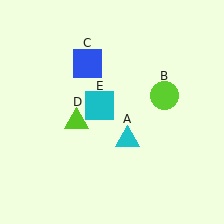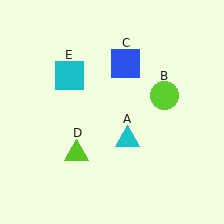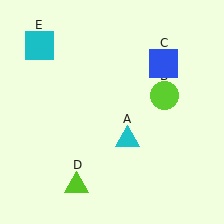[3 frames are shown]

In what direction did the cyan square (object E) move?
The cyan square (object E) moved up and to the left.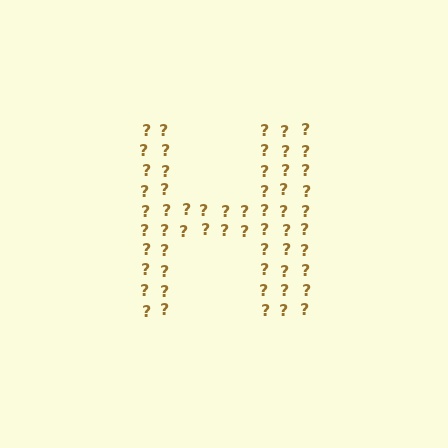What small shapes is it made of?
It is made of small question marks.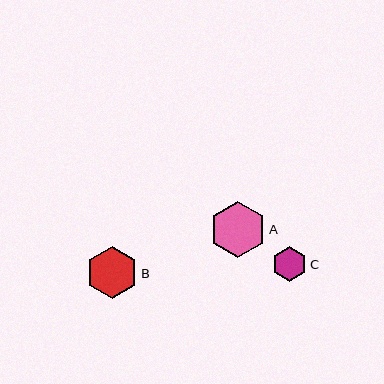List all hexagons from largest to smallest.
From largest to smallest: A, B, C.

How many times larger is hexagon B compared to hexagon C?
Hexagon B is approximately 1.5 times the size of hexagon C.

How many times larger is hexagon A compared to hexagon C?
Hexagon A is approximately 1.6 times the size of hexagon C.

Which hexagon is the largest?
Hexagon A is the largest with a size of approximately 56 pixels.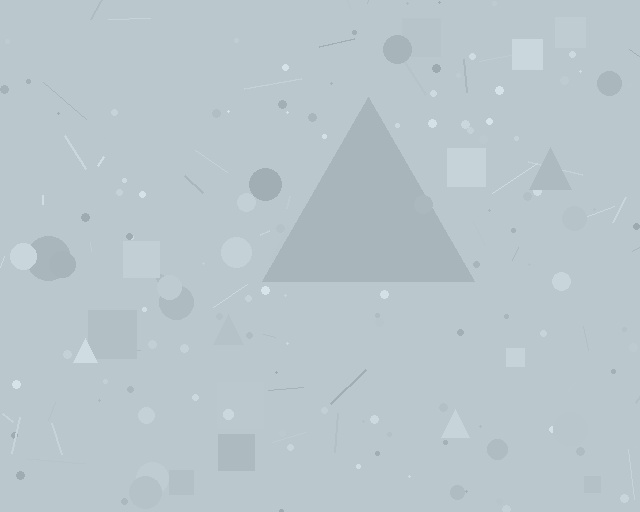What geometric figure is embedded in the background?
A triangle is embedded in the background.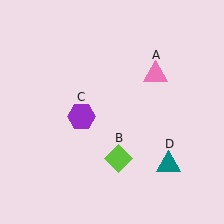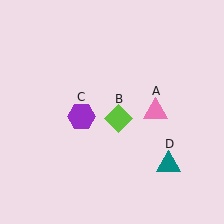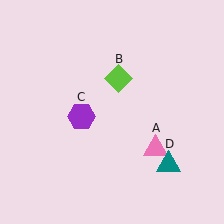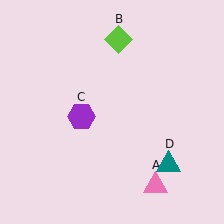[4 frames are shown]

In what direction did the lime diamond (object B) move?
The lime diamond (object B) moved up.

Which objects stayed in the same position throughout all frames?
Purple hexagon (object C) and teal triangle (object D) remained stationary.